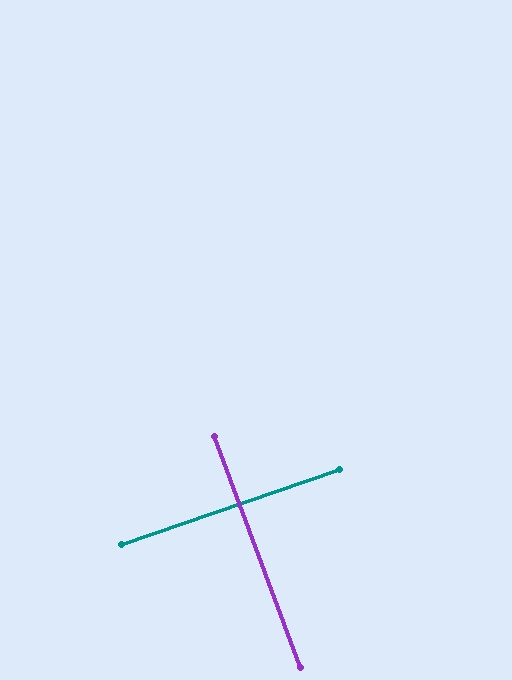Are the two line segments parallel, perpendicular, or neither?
Perpendicular — they meet at approximately 89°.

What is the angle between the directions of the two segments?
Approximately 89 degrees.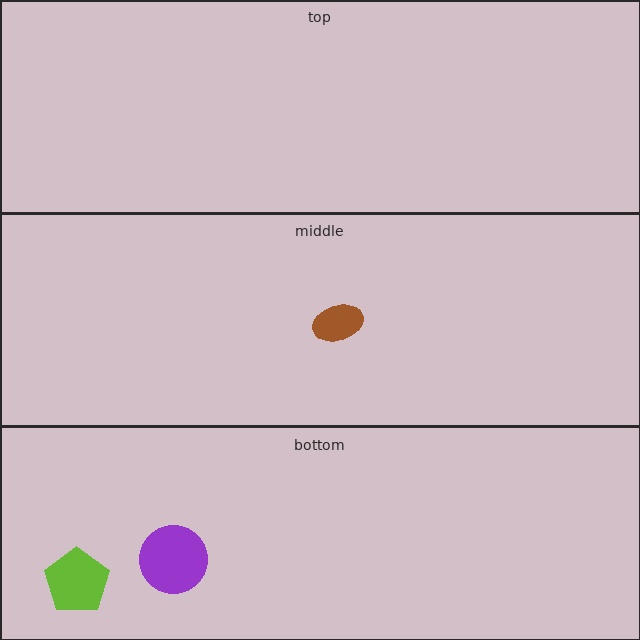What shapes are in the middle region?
The brown ellipse.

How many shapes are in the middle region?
1.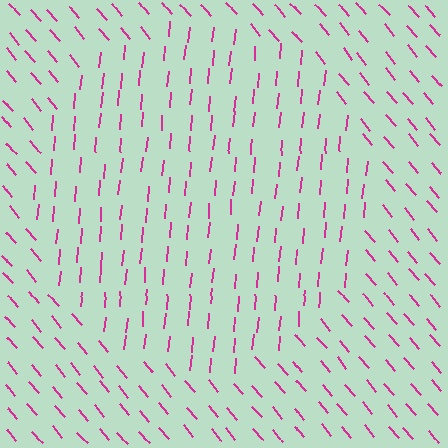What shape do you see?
I see a circle.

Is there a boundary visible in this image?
Yes, there is a texture boundary formed by a change in line orientation.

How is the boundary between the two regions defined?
The boundary is defined purely by a change in line orientation (approximately 45 degrees difference). All lines are the same color and thickness.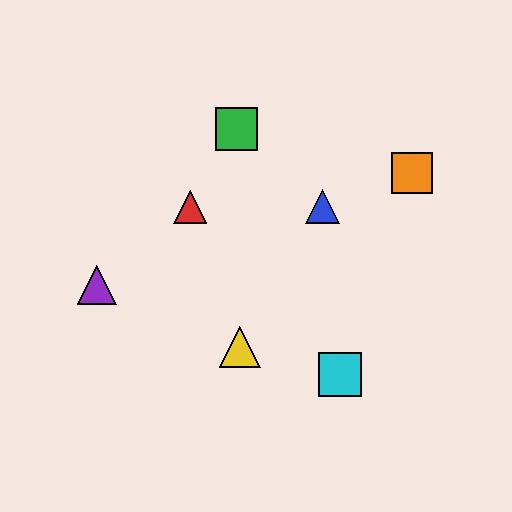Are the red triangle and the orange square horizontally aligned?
No, the red triangle is at y≈207 and the orange square is at y≈173.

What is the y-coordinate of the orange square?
The orange square is at y≈173.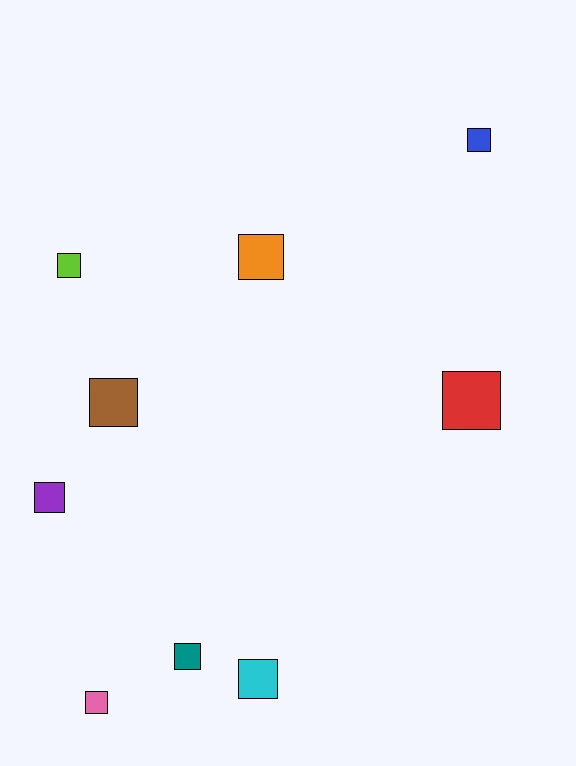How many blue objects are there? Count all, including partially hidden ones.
There is 1 blue object.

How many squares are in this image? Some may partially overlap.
There are 9 squares.